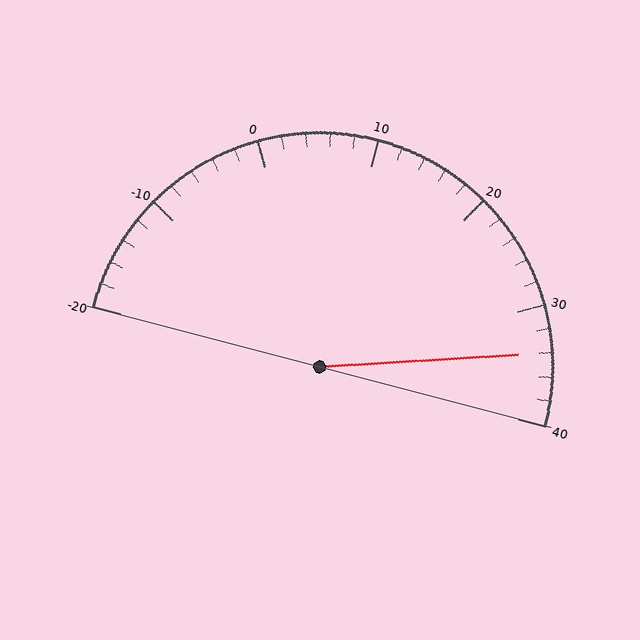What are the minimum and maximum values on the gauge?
The gauge ranges from -20 to 40.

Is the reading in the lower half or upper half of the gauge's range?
The reading is in the upper half of the range (-20 to 40).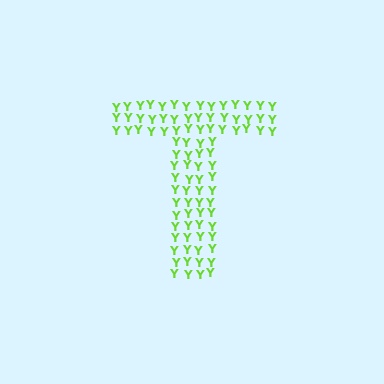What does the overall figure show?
The overall figure shows the letter T.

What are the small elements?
The small elements are letter Y's.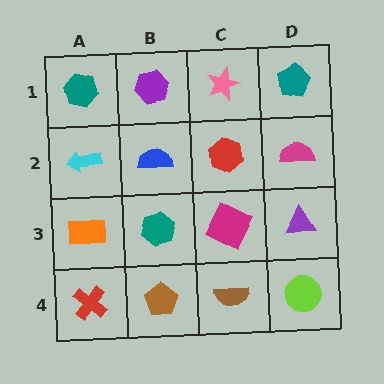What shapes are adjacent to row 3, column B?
A blue semicircle (row 2, column B), a brown pentagon (row 4, column B), an orange rectangle (row 3, column A), a magenta square (row 3, column C).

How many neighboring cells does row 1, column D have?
2.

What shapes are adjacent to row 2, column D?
A teal pentagon (row 1, column D), a purple triangle (row 3, column D), a red hexagon (row 2, column C).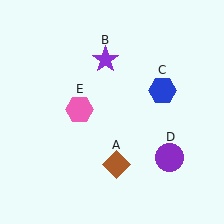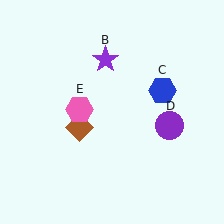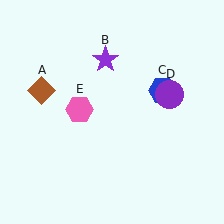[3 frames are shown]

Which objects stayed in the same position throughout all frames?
Purple star (object B) and blue hexagon (object C) and pink hexagon (object E) remained stationary.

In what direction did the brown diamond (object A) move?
The brown diamond (object A) moved up and to the left.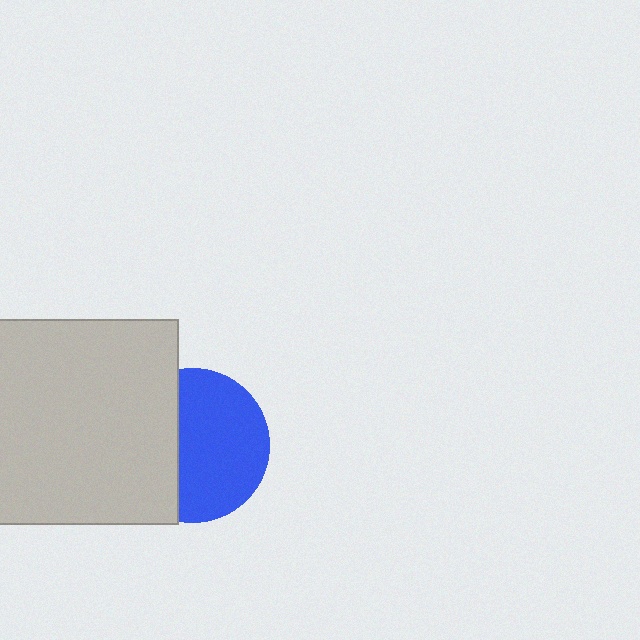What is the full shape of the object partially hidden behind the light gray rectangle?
The partially hidden object is a blue circle.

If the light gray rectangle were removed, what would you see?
You would see the complete blue circle.